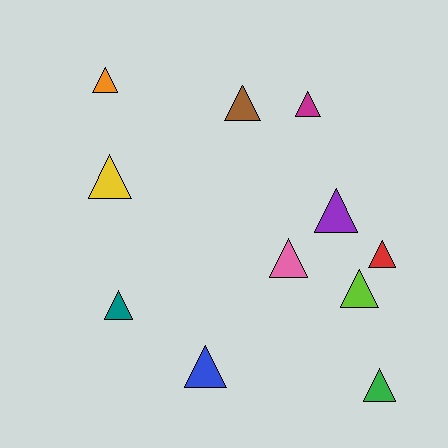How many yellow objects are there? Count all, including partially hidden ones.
There is 1 yellow object.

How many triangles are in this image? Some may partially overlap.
There are 11 triangles.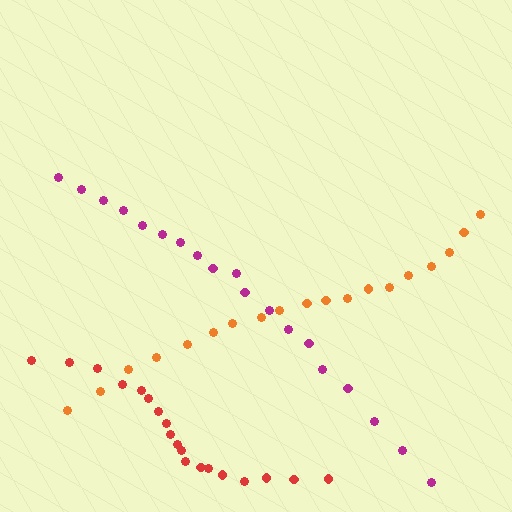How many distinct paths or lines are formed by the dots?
There are 3 distinct paths.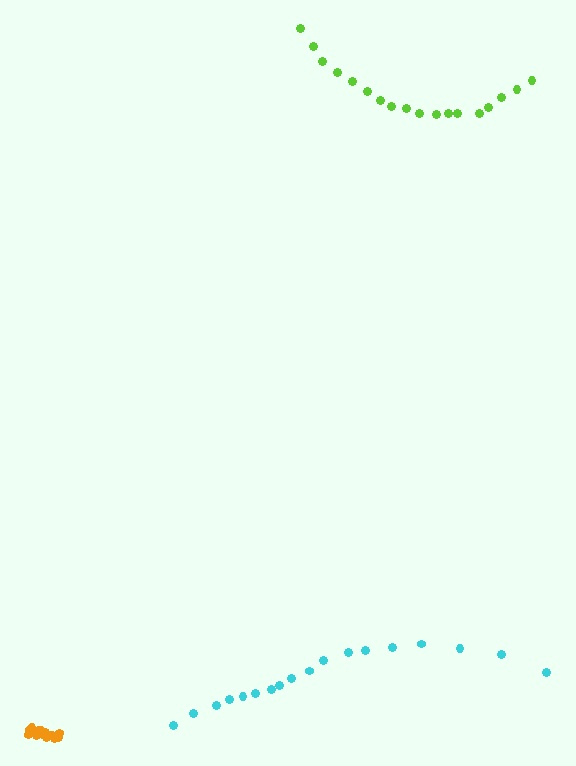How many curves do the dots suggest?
There are 3 distinct paths.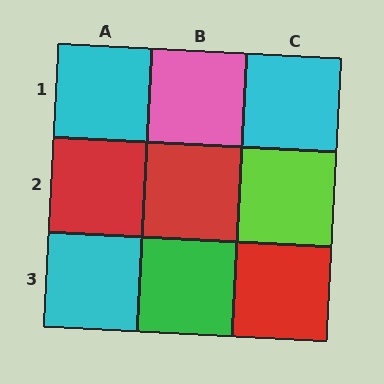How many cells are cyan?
3 cells are cyan.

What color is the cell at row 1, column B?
Pink.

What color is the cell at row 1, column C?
Cyan.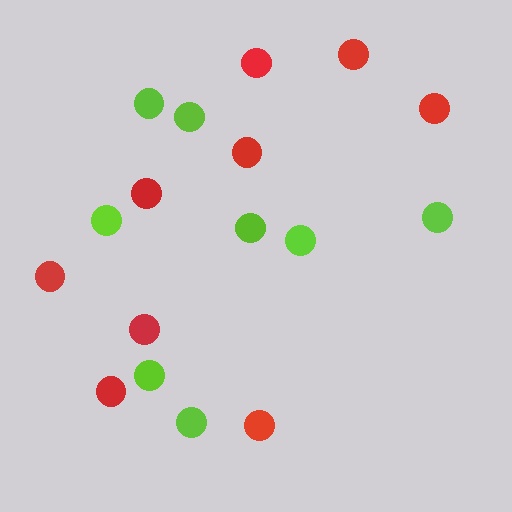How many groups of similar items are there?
There are 2 groups: one group of lime circles (8) and one group of red circles (9).